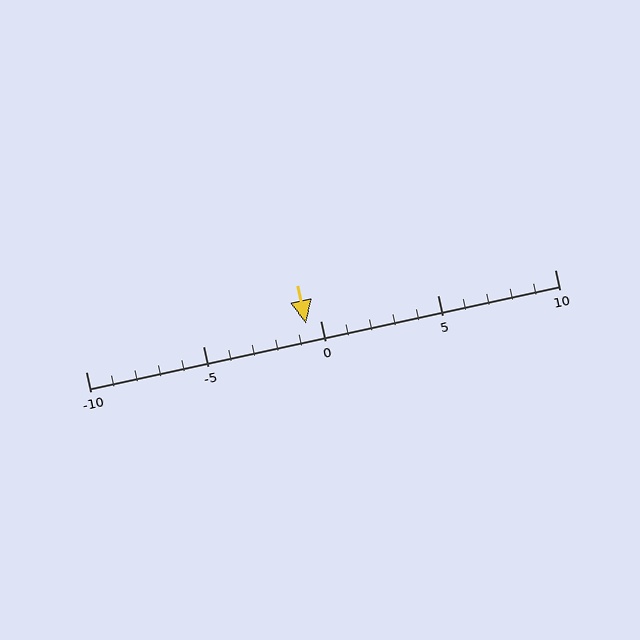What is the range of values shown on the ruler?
The ruler shows values from -10 to 10.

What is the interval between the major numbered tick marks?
The major tick marks are spaced 5 units apart.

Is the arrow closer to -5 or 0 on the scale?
The arrow is closer to 0.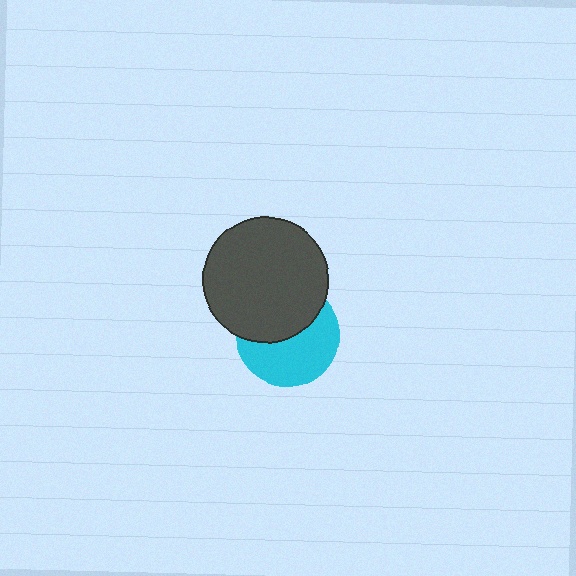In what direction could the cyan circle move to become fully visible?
The cyan circle could move down. That would shift it out from behind the dark gray circle entirely.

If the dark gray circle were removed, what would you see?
You would see the complete cyan circle.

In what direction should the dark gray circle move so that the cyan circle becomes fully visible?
The dark gray circle should move up. That is the shortest direction to clear the overlap and leave the cyan circle fully visible.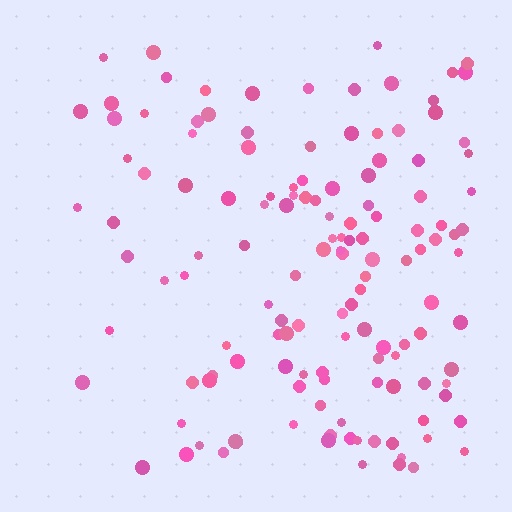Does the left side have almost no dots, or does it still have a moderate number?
Still a moderate number, just noticeably fewer than the right.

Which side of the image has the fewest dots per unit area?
The left.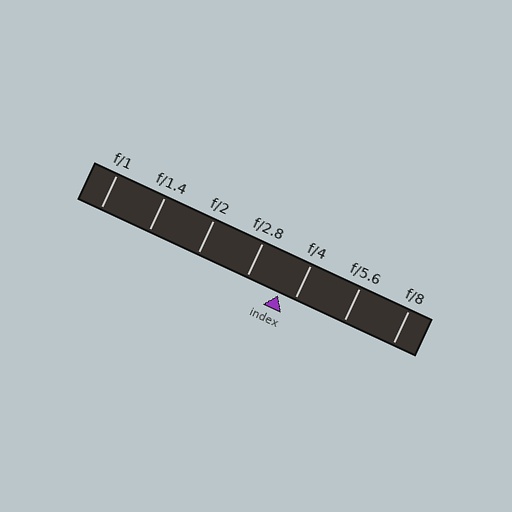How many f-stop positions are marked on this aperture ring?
There are 7 f-stop positions marked.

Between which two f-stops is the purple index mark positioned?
The index mark is between f/2.8 and f/4.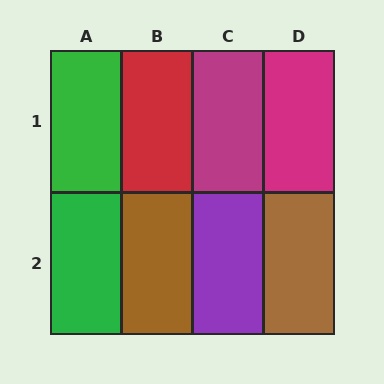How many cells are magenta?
2 cells are magenta.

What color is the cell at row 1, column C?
Magenta.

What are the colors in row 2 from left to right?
Green, brown, purple, brown.